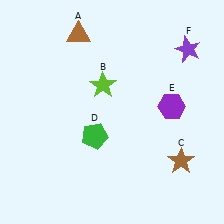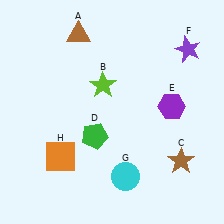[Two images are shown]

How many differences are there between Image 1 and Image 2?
There are 2 differences between the two images.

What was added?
A cyan circle (G), an orange square (H) were added in Image 2.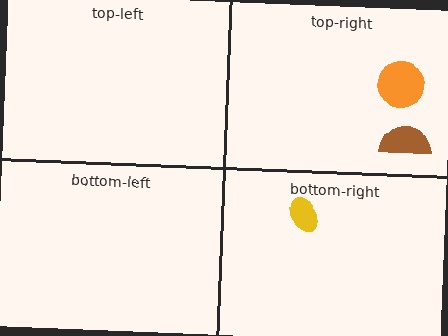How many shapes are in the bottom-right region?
1.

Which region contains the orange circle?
The top-right region.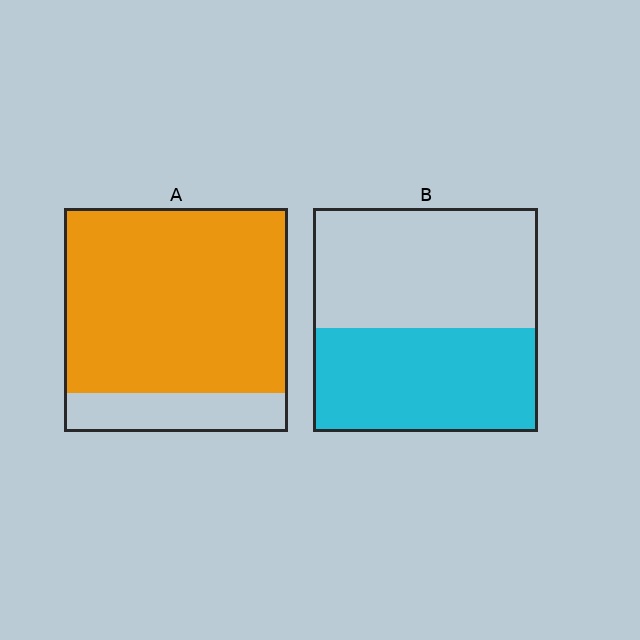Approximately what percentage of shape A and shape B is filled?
A is approximately 85% and B is approximately 45%.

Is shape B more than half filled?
Roughly half.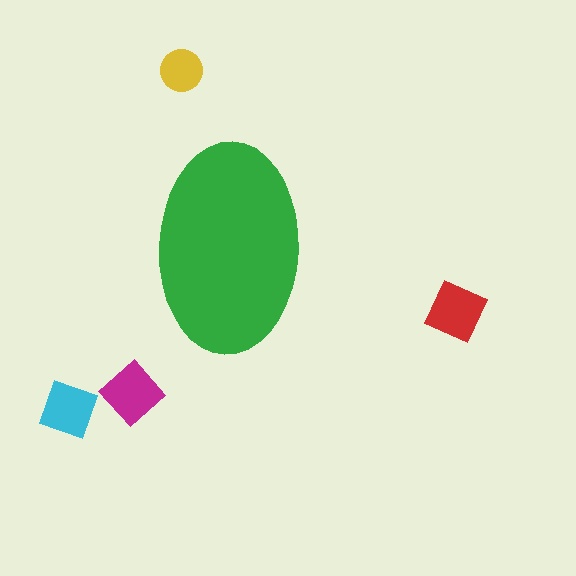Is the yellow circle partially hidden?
No, the yellow circle is fully visible.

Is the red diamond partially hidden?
No, the red diamond is fully visible.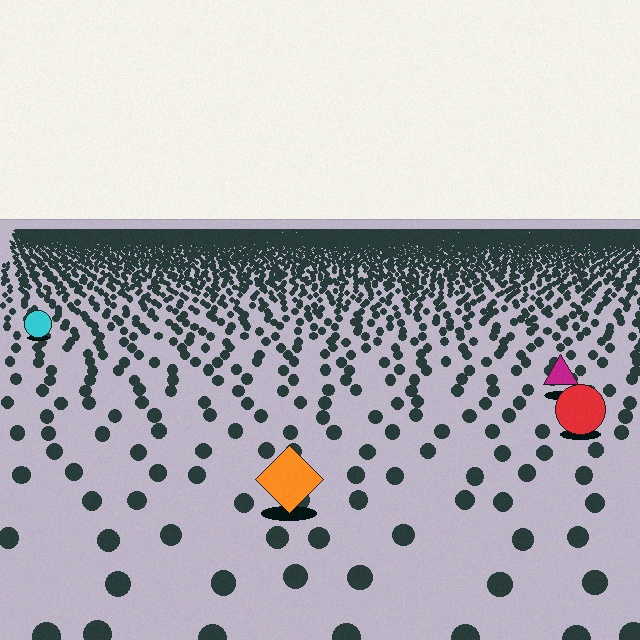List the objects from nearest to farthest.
From nearest to farthest: the orange diamond, the red circle, the magenta triangle, the cyan circle.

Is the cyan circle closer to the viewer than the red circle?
No. The red circle is closer — you can tell from the texture gradient: the ground texture is coarser near it.